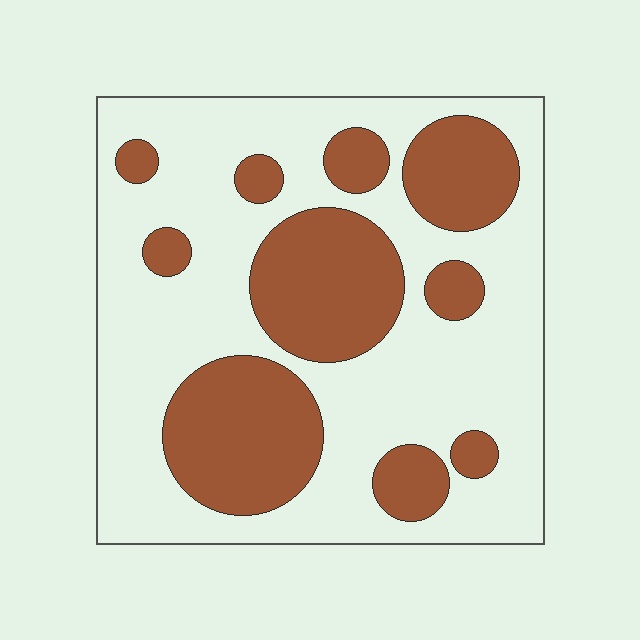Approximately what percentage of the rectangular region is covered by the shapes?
Approximately 35%.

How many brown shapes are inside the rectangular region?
10.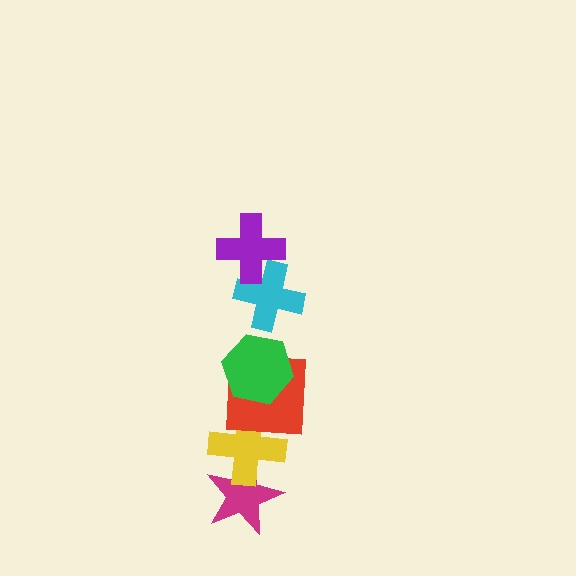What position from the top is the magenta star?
The magenta star is 6th from the top.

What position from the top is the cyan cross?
The cyan cross is 2nd from the top.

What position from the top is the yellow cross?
The yellow cross is 5th from the top.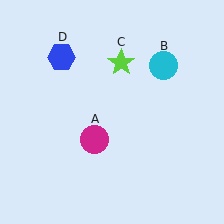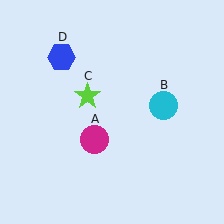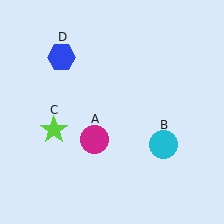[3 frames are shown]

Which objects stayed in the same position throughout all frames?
Magenta circle (object A) and blue hexagon (object D) remained stationary.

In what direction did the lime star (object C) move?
The lime star (object C) moved down and to the left.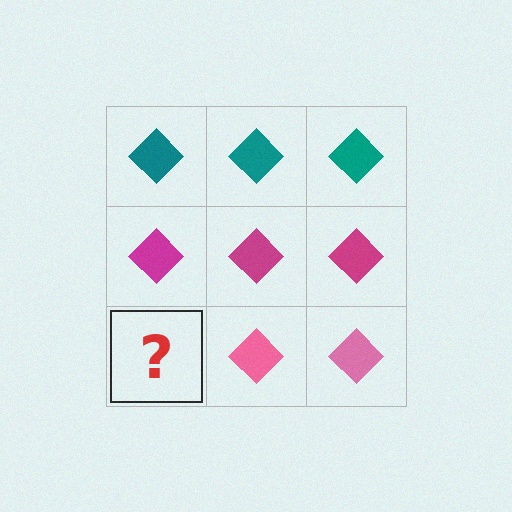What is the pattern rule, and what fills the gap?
The rule is that each row has a consistent color. The gap should be filled with a pink diamond.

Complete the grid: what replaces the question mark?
The question mark should be replaced with a pink diamond.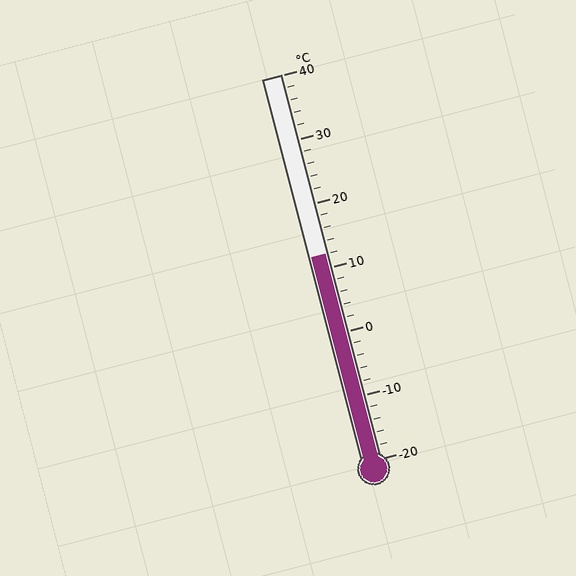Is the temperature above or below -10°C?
The temperature is above -10°C.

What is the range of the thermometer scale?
The thermometer scale ranges from -20°C to 40°C.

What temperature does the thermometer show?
The thermometer shows approximately 12°C.